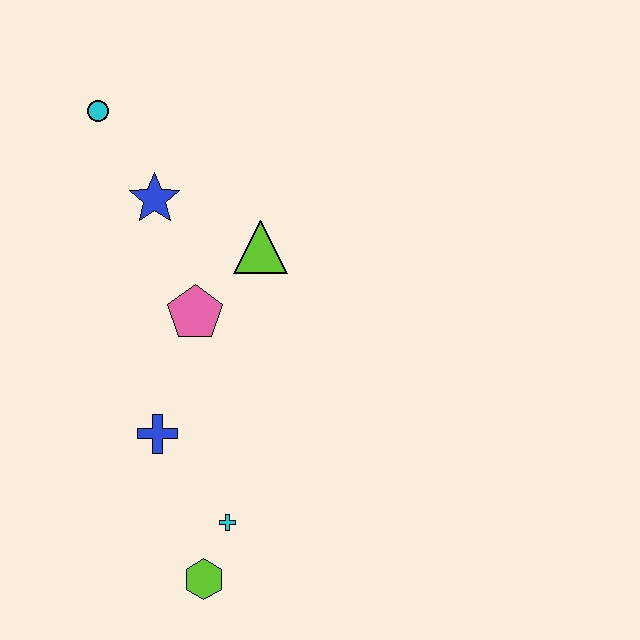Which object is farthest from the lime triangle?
The lime hexagon is farthest from the lime triangle.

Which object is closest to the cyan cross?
The lime hexagon is closest to the cyan cross.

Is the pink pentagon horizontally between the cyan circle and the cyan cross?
Yes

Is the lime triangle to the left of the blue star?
No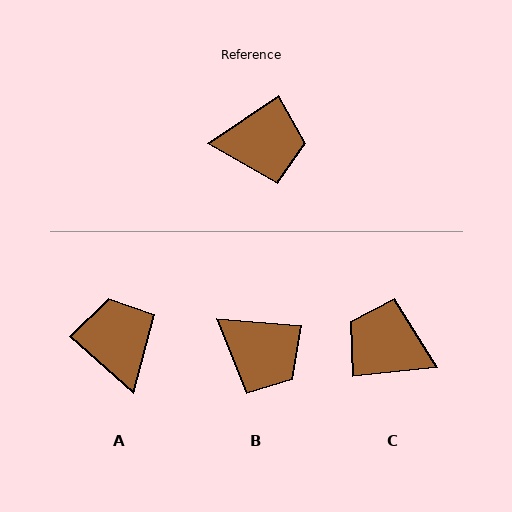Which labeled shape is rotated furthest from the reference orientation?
C, about 152 degrees away.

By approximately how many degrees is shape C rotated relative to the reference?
Approximately 152 degrees counter-clockwise.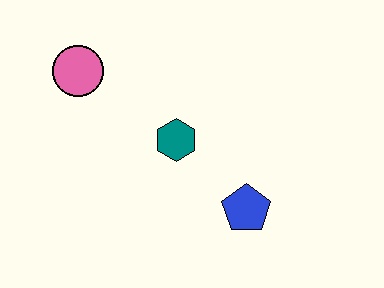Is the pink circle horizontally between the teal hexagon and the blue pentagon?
No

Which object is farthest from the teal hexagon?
The pink circle is farthest from the teal hexagon.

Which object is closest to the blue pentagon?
The teal hexagon is closest to the blue pentagon.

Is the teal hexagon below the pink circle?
Yes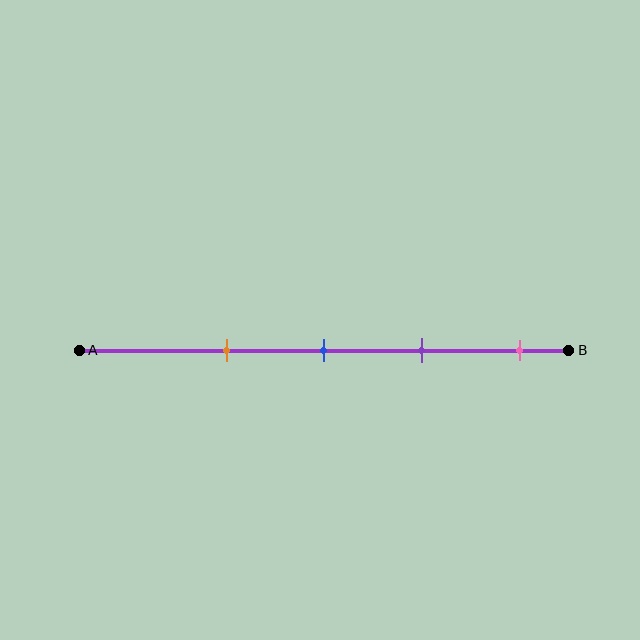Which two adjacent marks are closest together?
The blue and purple marks are the closest adjacent pair.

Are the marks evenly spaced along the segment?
Yes, the marks are approximately evenly spaced.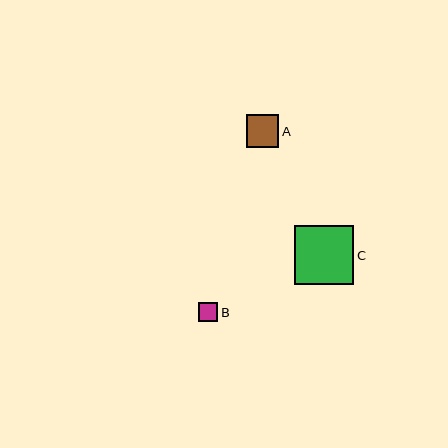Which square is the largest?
Square C is the largest with a size of approximately 59 pixels.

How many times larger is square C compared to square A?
Square C is approximately 1.8 times the size of square A.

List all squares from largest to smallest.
From largest to smallest: C, A, B.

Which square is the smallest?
Square B is the smallest with a size of approximately 19 pixels.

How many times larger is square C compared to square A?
Square C is approximately 1.8 times the size of square A.